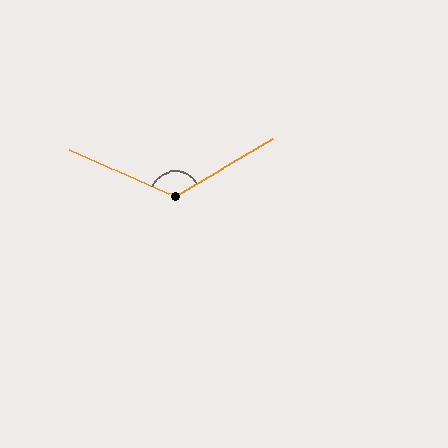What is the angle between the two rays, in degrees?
Approximately 126 degrees.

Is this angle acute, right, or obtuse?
It is obtuse.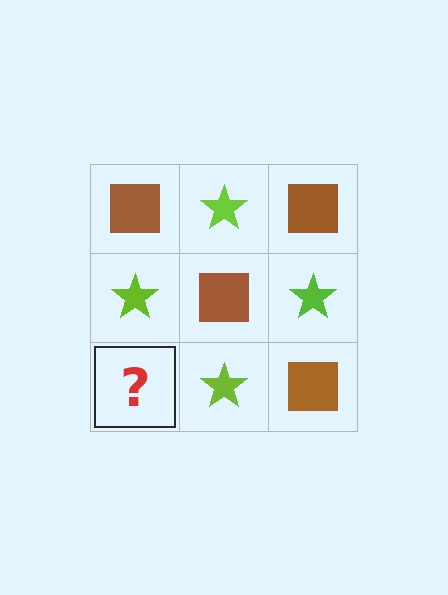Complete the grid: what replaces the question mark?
The question mark should be replaced with a brown square.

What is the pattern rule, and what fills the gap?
The rule is that it alternates brown square and lime star in a checkerboard pattern. The gap should be filled with a brown square.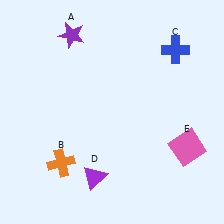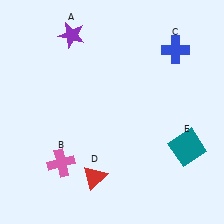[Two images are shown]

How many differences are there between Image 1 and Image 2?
There are 3 differences between the two images.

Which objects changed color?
B changed from orange to pink. D changed from purple to red. E changed from pink to teal.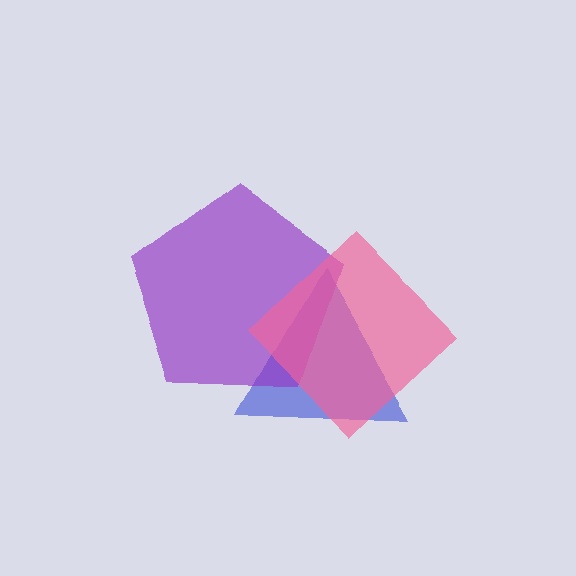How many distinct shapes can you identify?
There are 3 distinct shapes: a blue triangle, a purple pentagon, a pink diamond.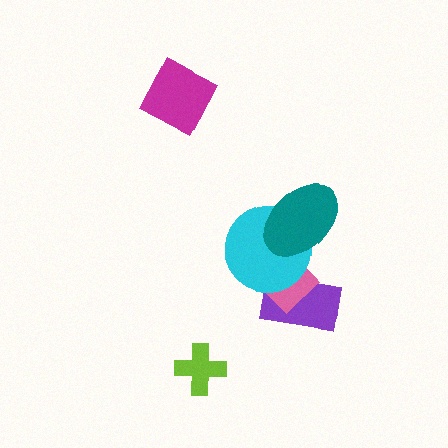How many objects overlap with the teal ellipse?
2 objects overlap with the teal ellipse.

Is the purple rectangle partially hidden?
Yes, it is partially covered by another shape.